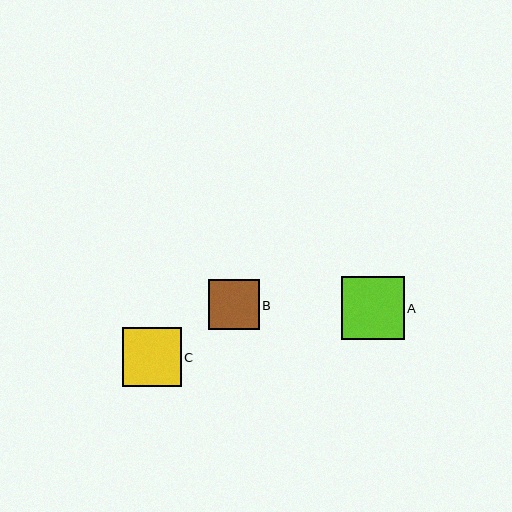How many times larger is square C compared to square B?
Square C is approximately 1.2 times the size of square B.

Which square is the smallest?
Square B is the smallest with a size of approximately 50 pixels.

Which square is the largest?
Square A is the largest with a size of approximately 62 pixels.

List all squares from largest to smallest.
From largest to smallest: A, C, B.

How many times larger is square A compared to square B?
Square A is approximately 1.2 times the size of square B.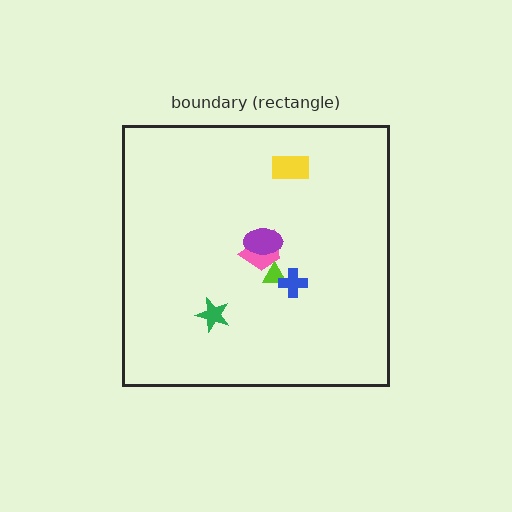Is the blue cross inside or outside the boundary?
Inside.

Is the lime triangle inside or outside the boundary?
Inside.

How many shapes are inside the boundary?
7 inside, 0 outside.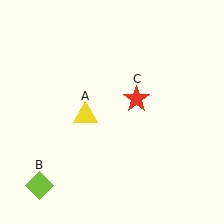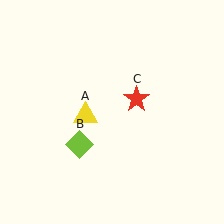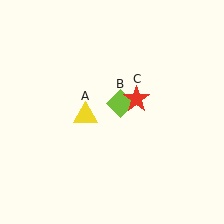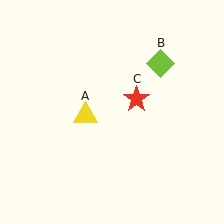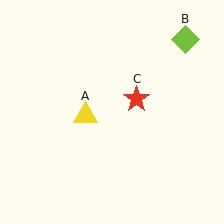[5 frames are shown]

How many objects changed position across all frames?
1 object changed position: lime diamond (object B).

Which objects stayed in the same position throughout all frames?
Yellow triangle (object A) and red star (object C) remained stationary.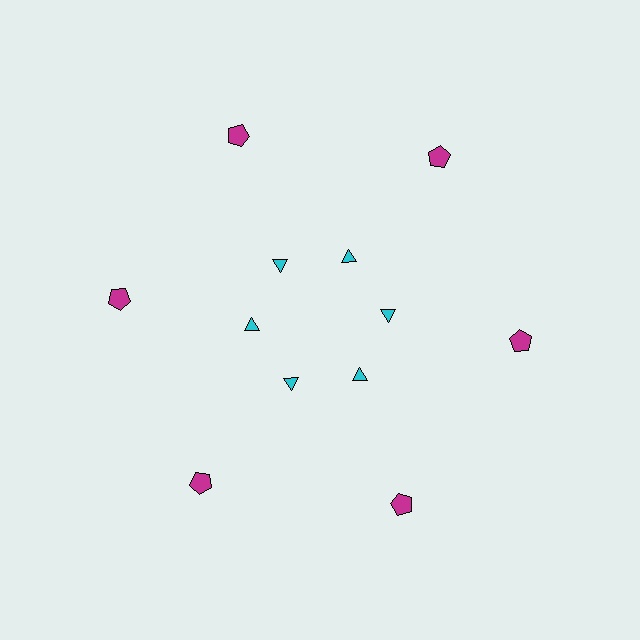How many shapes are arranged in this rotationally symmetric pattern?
There are 12 shapes, arranged in 6 groups of 2.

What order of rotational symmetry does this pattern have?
This pattern has 6-fold rotational symmetry.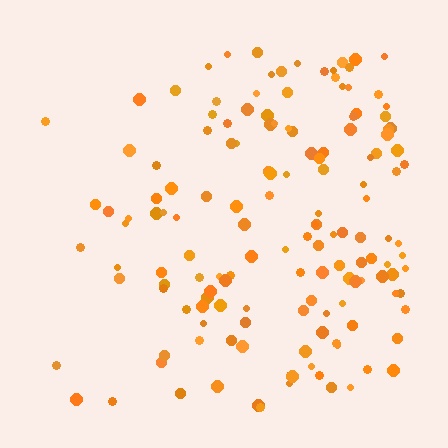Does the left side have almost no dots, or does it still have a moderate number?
Still a moderate number, just noticeably fewer than the right.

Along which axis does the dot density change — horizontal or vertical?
Horizontal.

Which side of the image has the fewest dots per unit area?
The left.